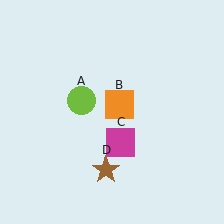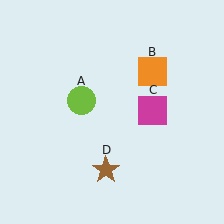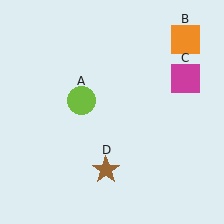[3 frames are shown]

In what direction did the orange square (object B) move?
The orange square (object B) moved up and to the right.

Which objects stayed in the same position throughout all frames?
Lime circle (object A) and brown star (object D) remained stationary.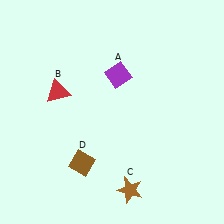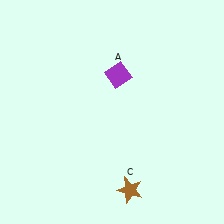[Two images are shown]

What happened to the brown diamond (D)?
The brown diamond (D) was removed in Image 2. It was in the bottom-left area of Image 1.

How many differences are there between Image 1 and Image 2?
There are 2 differences between the two images.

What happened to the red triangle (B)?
The red triangle (B) was removed in Image 2. It was in the top-left area of Image 1.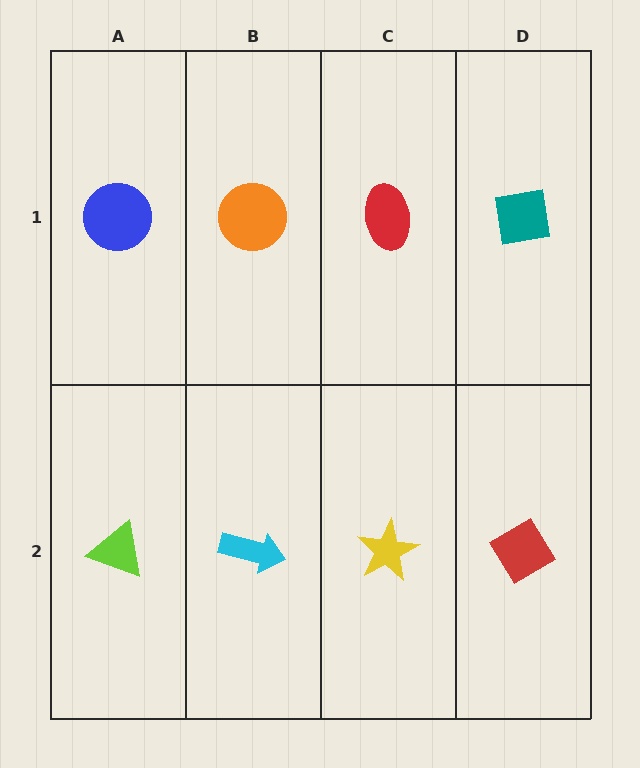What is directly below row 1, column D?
A red diamond.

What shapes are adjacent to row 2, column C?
A red ellipse (row 1, column C), a cyan arrow (row 2, column B), a red diamond (row 2, column D).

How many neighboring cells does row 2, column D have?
2.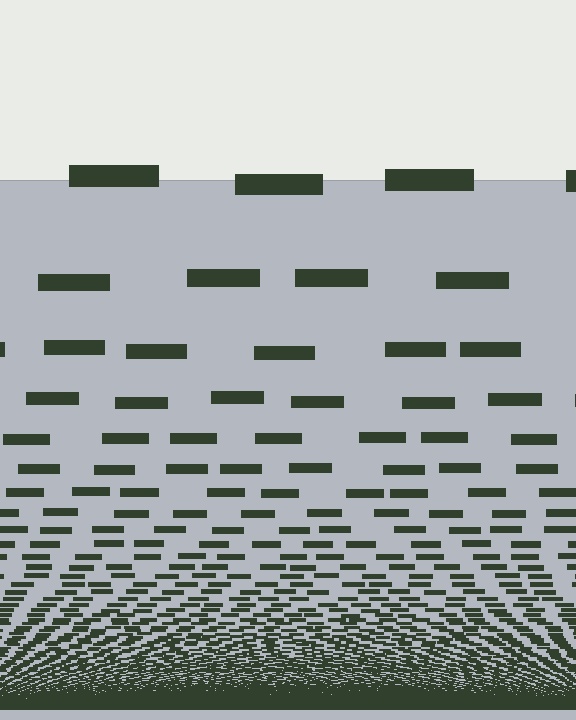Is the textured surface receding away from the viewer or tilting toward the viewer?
The surface appears to tilt toward the viewer. Texture elements get larger and sparser toward the top.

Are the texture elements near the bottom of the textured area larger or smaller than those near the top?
Smaller. The gradient is inverted — elements near the bottom are smaller and denser.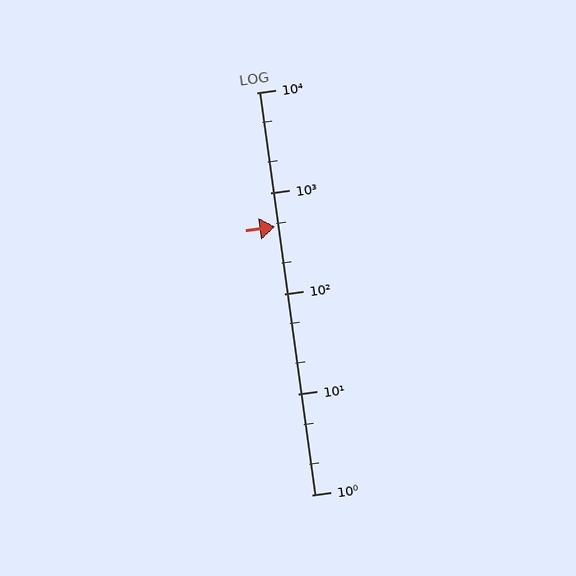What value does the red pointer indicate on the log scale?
The pointer indicates approximately 460.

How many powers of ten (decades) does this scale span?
The scale spans 4 decades, from 1 to 10000.